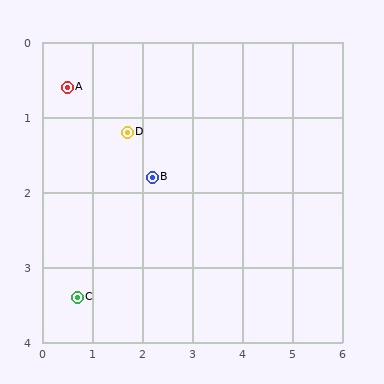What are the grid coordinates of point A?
Point A is at approximately (0.5, 0.6).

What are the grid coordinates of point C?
Point C is at approximately (0.7, 3.4).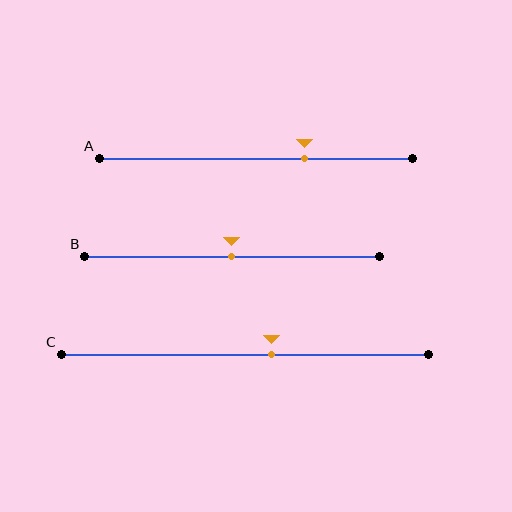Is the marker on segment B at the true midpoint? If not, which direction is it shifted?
Yes, the marker on segment B is at the true midpoint.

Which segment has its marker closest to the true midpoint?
Segment B has its marker closest to the true midpoint.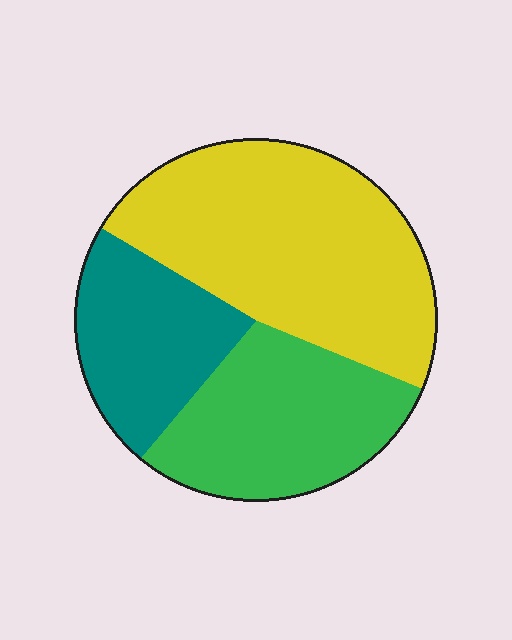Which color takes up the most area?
Yellow, at roughly 50%.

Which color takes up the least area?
Teal, at roughly 25%.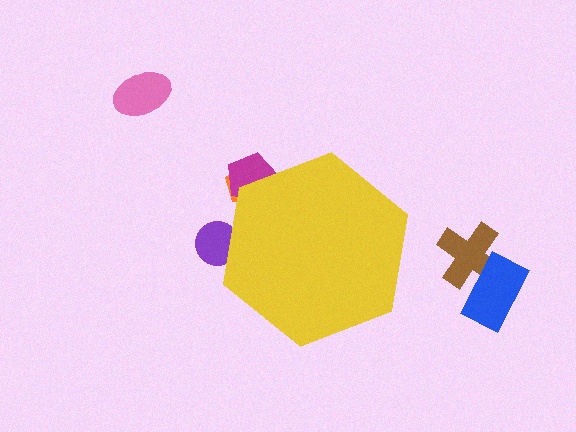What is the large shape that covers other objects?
A yellow hexagon.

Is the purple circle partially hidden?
Yes, the purple circle is partially hidden behind the yellow hexagon.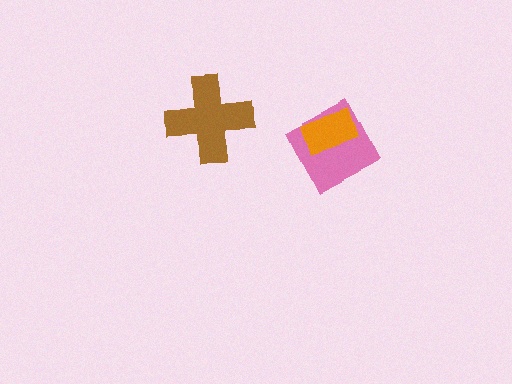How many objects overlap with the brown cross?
0 objects overlap with the brown cross.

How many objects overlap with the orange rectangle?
1 object overlaps with the orange rectangle.